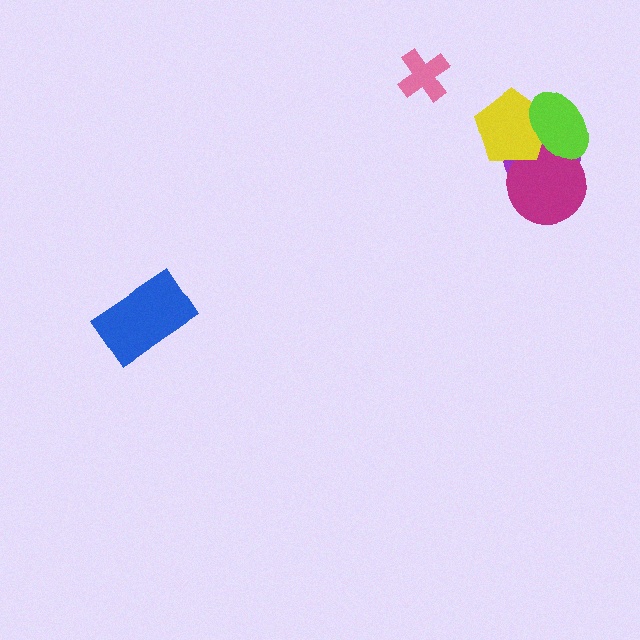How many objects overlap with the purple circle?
3 objects overlap with the purple circle.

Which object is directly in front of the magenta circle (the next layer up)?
The yellow pentagon is directly in front of the magenta circle.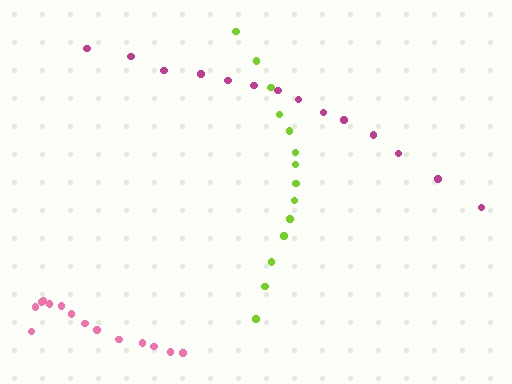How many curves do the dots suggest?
There are 3 distinct paths.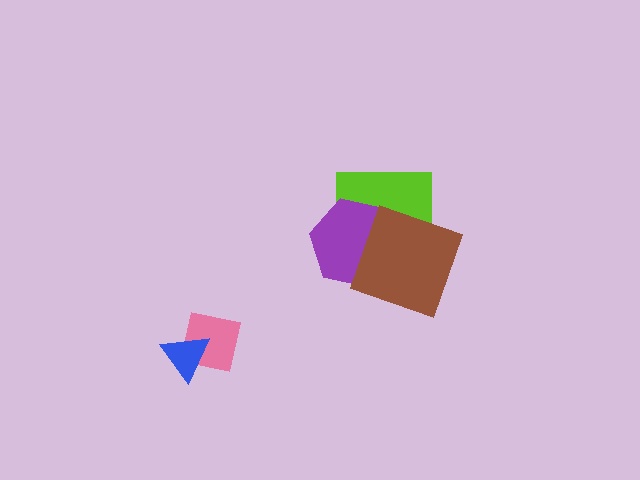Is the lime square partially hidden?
Yes, it is partially covered by another shape.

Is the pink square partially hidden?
Yes, it is partially covered by another shape.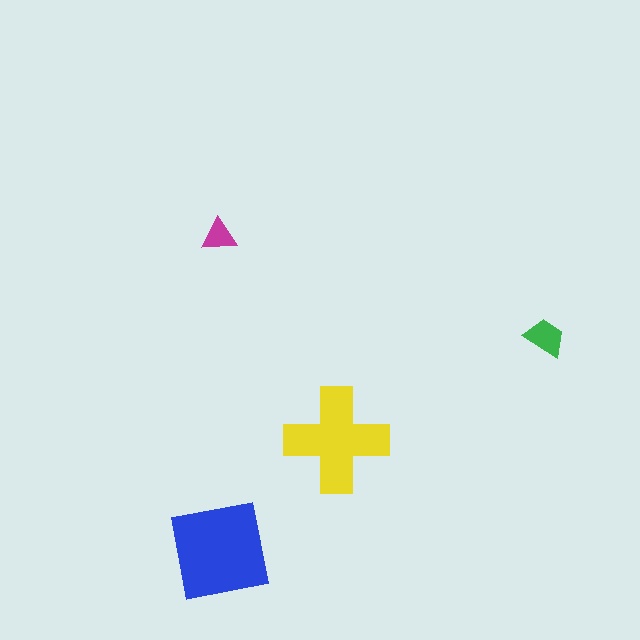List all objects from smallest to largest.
The magenta triangle, the green trapezoid, the yellow cross, the blue square.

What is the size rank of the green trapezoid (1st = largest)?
3rd.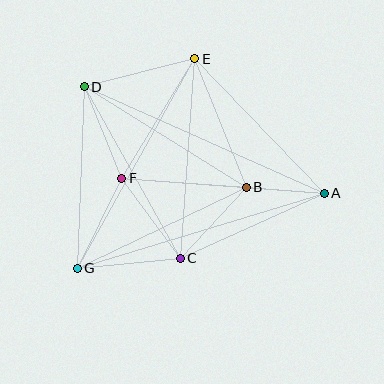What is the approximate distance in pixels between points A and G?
The distance between A and G is approximately 258 pixels.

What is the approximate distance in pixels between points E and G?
The distance between E and G is approximately 240 pixels.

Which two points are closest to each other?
Points A and B are closest to each other.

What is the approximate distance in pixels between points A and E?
The distance between A and E is approximately 187 pixels.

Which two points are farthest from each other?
Points A and D are farthest from each other.